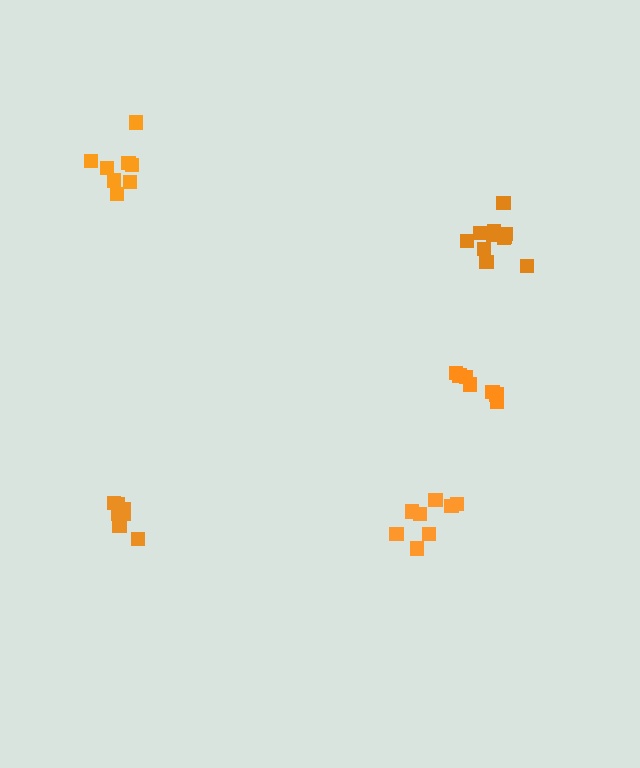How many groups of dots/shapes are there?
There are 5 groups.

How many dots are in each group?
Group 1: 8 dots, Group 2: 11 dots, Group 3: 7 dots, Group 4: 8 dots, Group 5: 7 dots (41 total).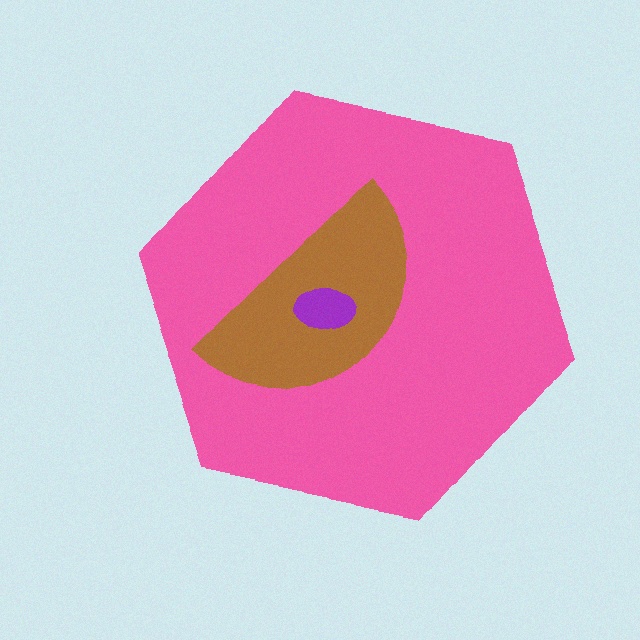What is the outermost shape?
The pink hexagon.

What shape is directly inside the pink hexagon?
The brown semicircle.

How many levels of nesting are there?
3.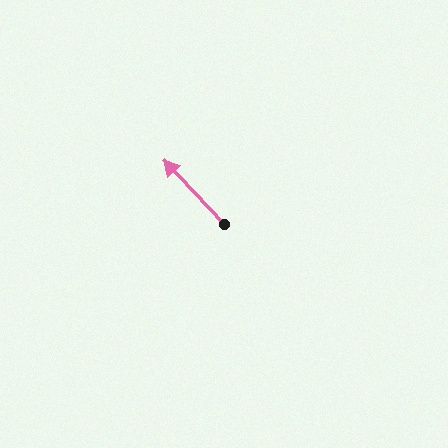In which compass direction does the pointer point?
Northwest.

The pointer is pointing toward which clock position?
Roughly 11 o'clock.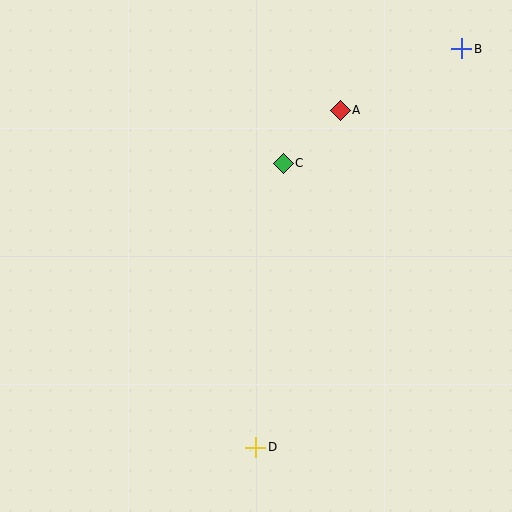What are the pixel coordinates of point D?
Point D is at (256, 447).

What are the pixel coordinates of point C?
Point C is at (283, 163).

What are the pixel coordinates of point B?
Point B is at (462, 49).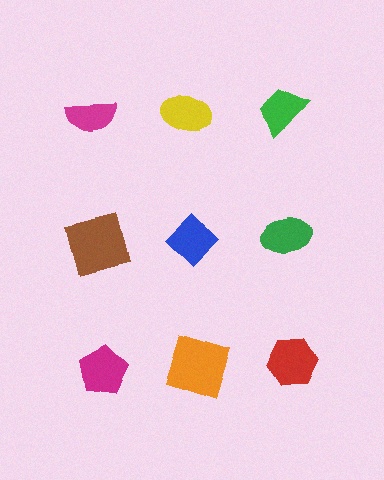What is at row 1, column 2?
A yellow ellipse.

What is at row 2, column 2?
A blue diamond.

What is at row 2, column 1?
A brown square.